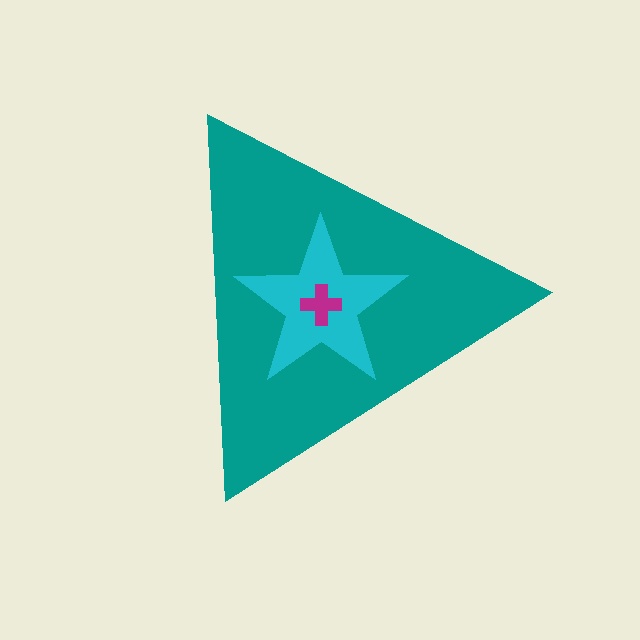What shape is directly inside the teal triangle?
The cyan star.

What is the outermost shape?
The teal triangle.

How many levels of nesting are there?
3.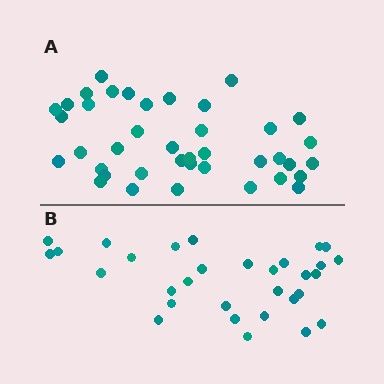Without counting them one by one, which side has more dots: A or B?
Region A (the top region) has more dots.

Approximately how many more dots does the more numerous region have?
Region A has roughly 8 or so more dots than region B.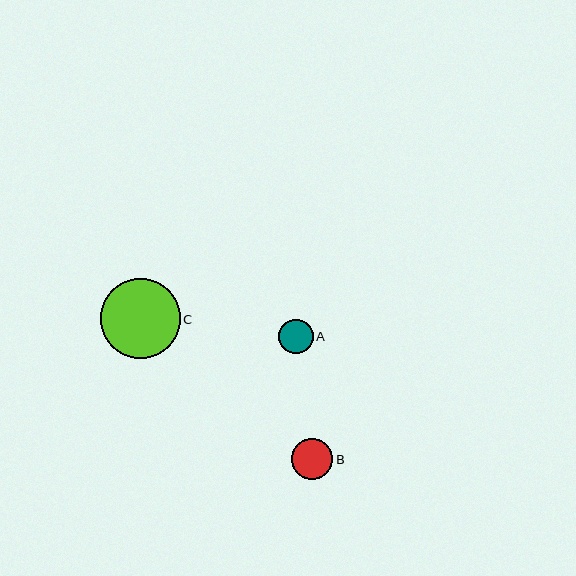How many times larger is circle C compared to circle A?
Circle C is approximately 2.3 times the size of circle A.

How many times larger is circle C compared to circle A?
Circle C is approximately 2.3 times the size of circle A.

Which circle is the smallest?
Circle A is the smallest with a size of approximately 34 pixels.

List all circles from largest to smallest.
From largest to smallest: C, B, A.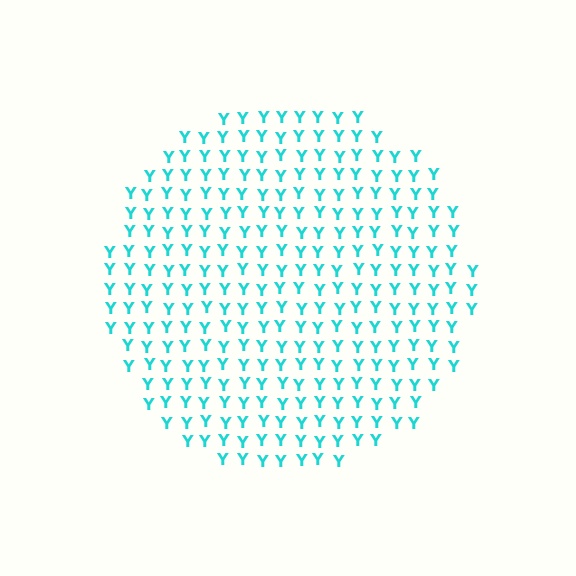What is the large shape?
The large shape is a circle.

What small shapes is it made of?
It is made of small letter Y's.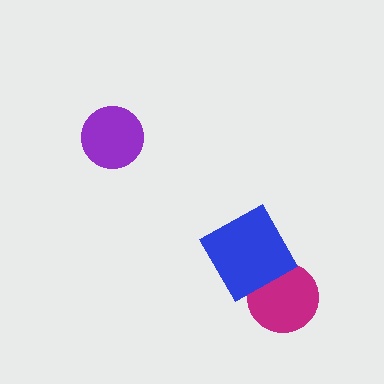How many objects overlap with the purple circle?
0 objects overlap with the purple circle.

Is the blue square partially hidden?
No, no other shape covers it.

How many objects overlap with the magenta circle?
1 object overlaps with the magenta circle.